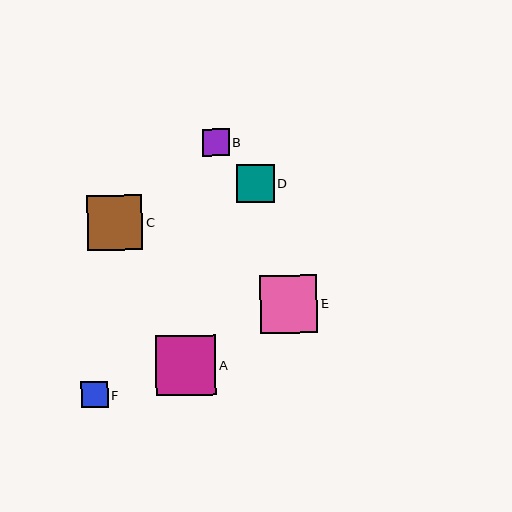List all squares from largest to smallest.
From largest to smallest: A, E, C, D, B, F.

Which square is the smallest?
Square F is the smallest with a size of approximately 26 pixels.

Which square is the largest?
Square A is the largest with a size of approximately 60 pixels.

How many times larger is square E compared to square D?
Square E is approximately 1.5 times the size of square D.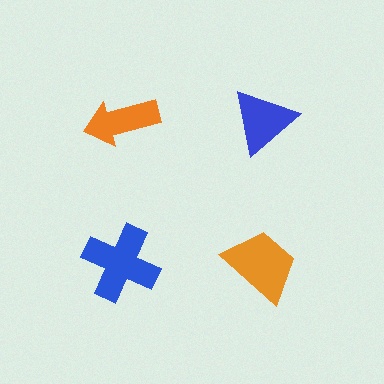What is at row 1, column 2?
A blue triangle.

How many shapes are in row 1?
2 shapes.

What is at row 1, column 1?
An orange arrow.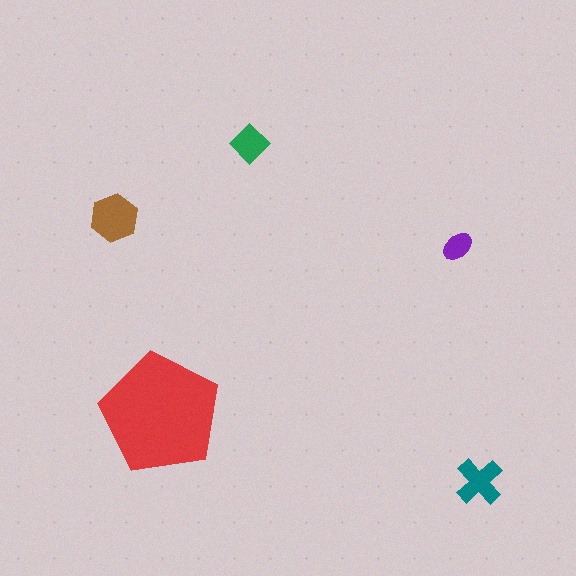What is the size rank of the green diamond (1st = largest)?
4th.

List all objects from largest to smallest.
The red pentagon, the brown hexagon, the teal cross, the green diamond, the purple ellipse.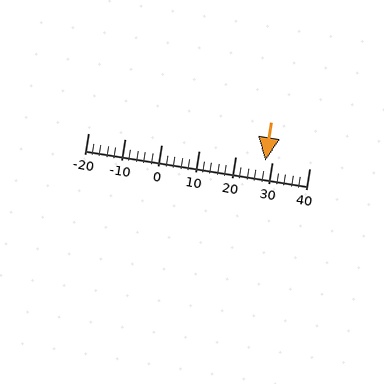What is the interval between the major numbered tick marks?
The major tick marks are spaced 10 units apart.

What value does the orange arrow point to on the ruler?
The orange arrow points to approximately 28.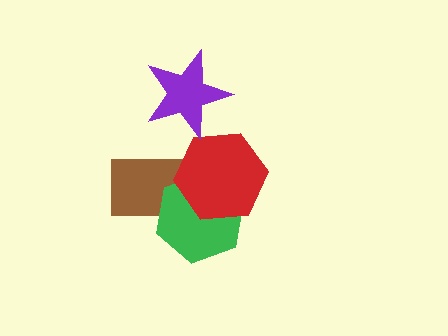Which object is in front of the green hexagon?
The red hexagon is in front of the green hexagon.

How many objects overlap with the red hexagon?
2 objects overlap with the red hexagon.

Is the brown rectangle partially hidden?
Yes, it is partially covered by another shape.